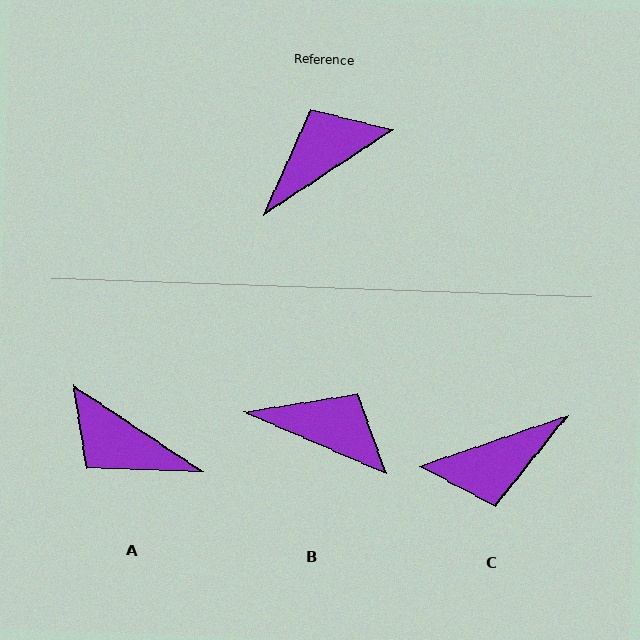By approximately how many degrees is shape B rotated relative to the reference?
Approximately 57 degrees clockwise.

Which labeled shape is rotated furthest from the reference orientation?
C, about 166 degrees away.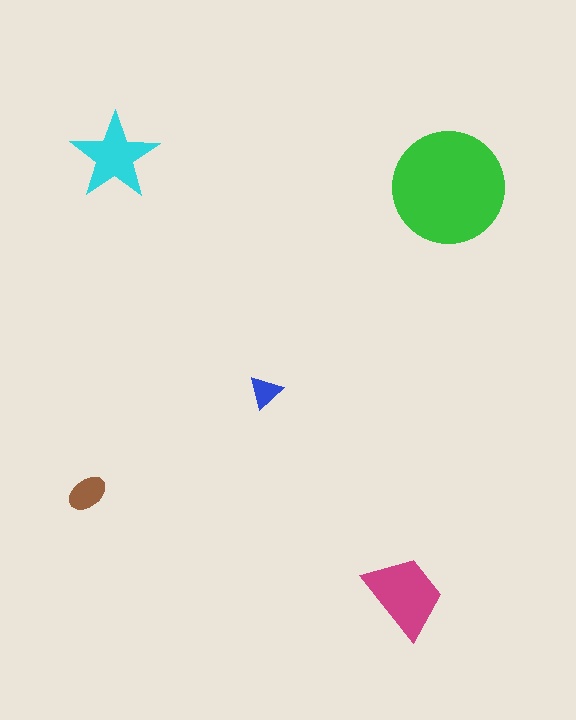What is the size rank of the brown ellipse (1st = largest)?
4th.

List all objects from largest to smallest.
The green circle, the magenta trapezoid, the cyan star, the brown ellipse, the blue triangle.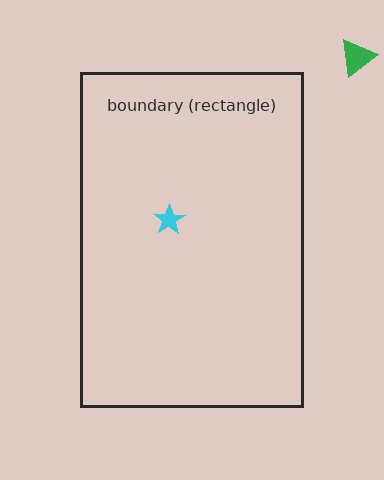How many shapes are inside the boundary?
1 inside, 1 outside.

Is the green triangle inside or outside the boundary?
Outside.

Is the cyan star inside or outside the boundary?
Inside.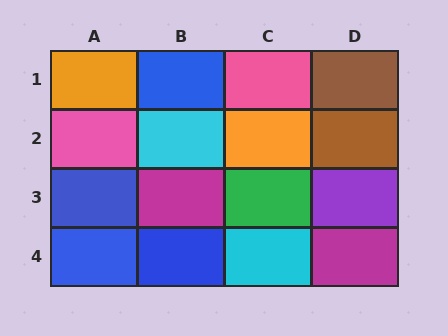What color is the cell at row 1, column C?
Pink.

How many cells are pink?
2 cells are pink.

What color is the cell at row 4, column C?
Cyan.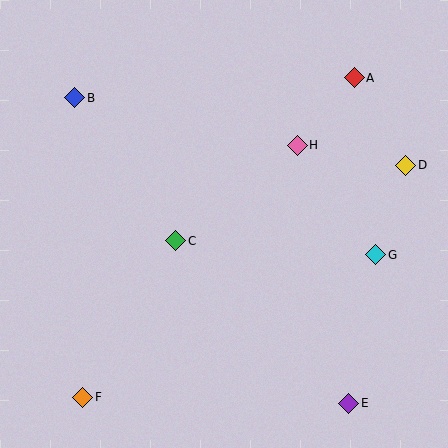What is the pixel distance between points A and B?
The distance between A and B is 280 pixels.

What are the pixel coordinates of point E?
Point E is at (349, 403).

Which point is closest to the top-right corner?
Point A is closest to the top-right corner.